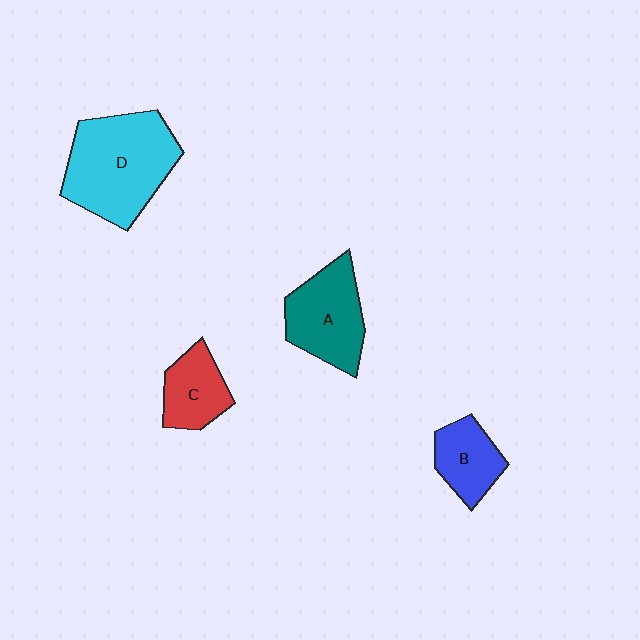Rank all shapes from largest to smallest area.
From largest to smallest: D (cyan), A (teal), C (red), B (blue).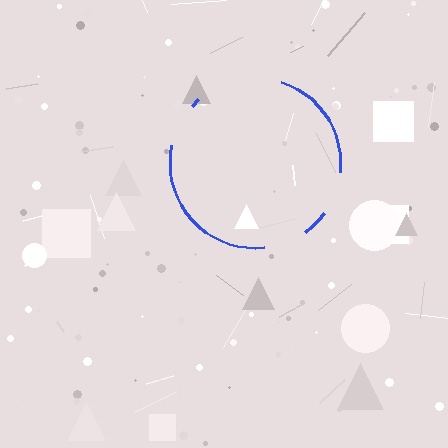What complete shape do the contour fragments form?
The contour fragments form a circle.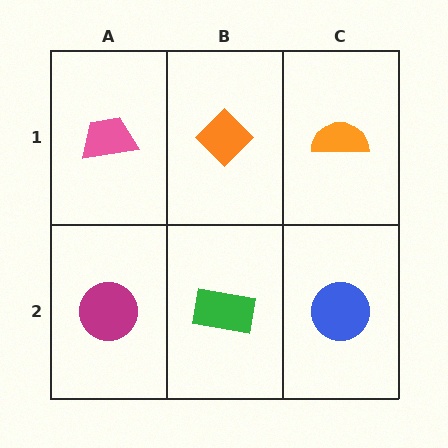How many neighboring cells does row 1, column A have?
2.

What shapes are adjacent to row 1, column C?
A blue circle (row 2, column C), an orange diamond (row 1, column B).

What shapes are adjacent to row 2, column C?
An orange semicircle (row 1, column C), a green rectangle (row 2, column B).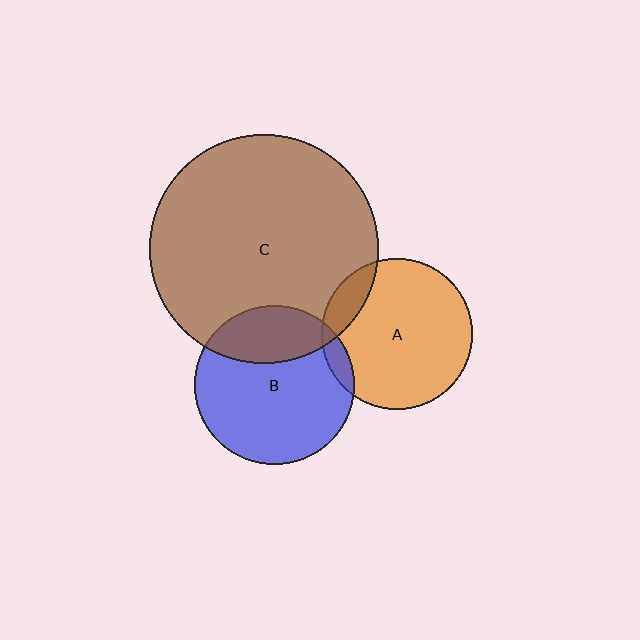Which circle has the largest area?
Circle C (brown).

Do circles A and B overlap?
Yes.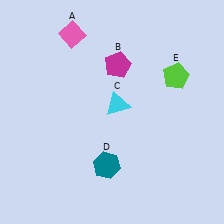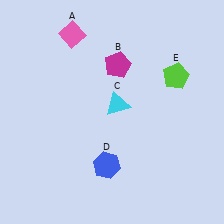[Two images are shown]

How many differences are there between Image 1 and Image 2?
There is 1 difference between the two images.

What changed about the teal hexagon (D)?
In Image 1, D is teal. In Image 2, it changed to blue.